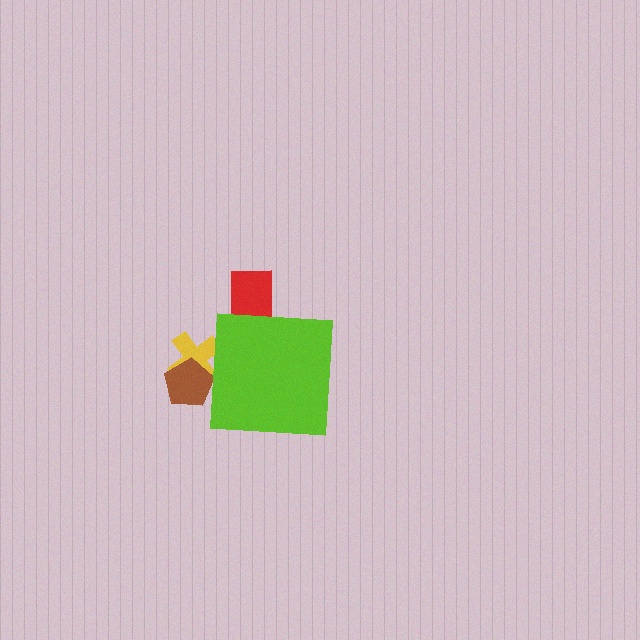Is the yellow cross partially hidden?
Yes, the yellow cross is partially hidden behind the lime square.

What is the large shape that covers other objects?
A lime square.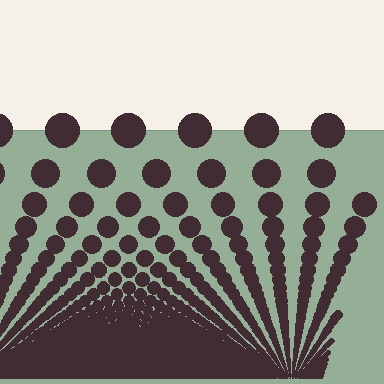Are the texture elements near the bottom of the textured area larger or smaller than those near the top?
Smaller. The gradient is inverted — elements near the bottom are smaller and denser.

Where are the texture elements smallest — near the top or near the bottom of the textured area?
Near the bottom.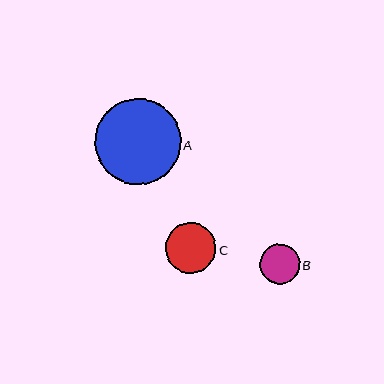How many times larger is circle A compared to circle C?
Circle A is approximately 1.7 times the size of circle C.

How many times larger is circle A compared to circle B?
Circle A is approximately 2.2 times the size of circle B.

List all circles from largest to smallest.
From largest to smallest: A, C, B.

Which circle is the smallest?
Circle B is the smallest with a size of approximately 39 pixels.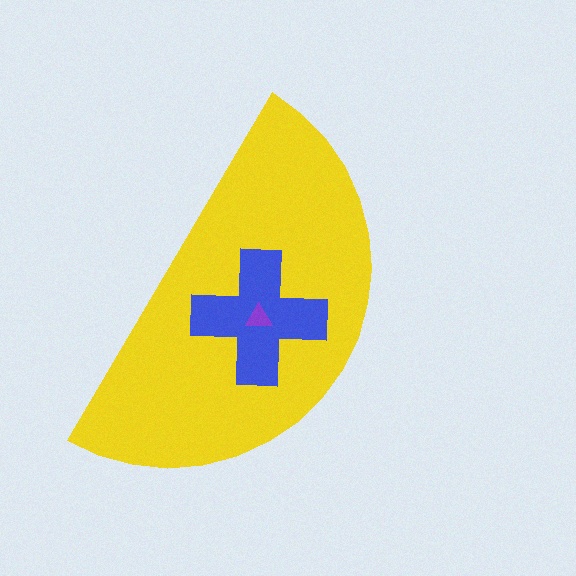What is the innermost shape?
The purple triangle.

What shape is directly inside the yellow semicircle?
The blue cross.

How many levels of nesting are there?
3.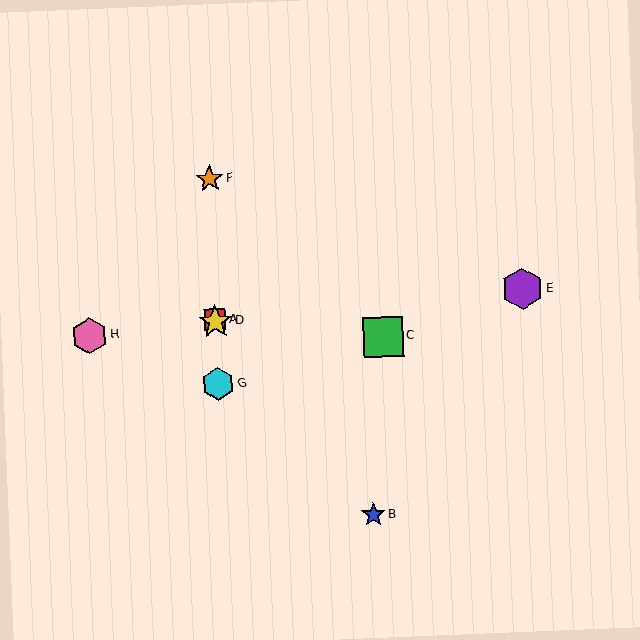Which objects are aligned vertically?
Objects A, D, F, G are aligned vertically.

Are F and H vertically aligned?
No, F is at x≈209 and H is at x≈89.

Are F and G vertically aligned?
Yes, both are at x≈209.